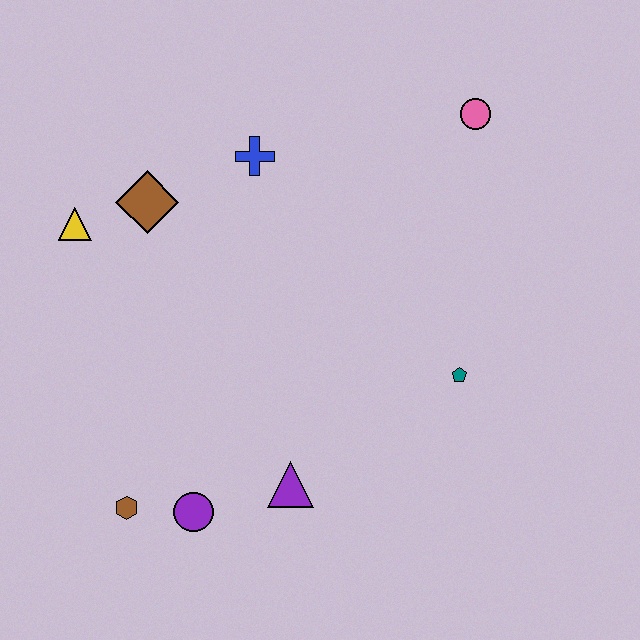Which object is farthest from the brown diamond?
The teal pentagon is farthest from the brown diamond.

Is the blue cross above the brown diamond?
Yes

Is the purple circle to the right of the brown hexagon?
Yes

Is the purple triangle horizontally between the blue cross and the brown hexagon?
No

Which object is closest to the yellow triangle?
The brown diamond is closest to the yellow triangle.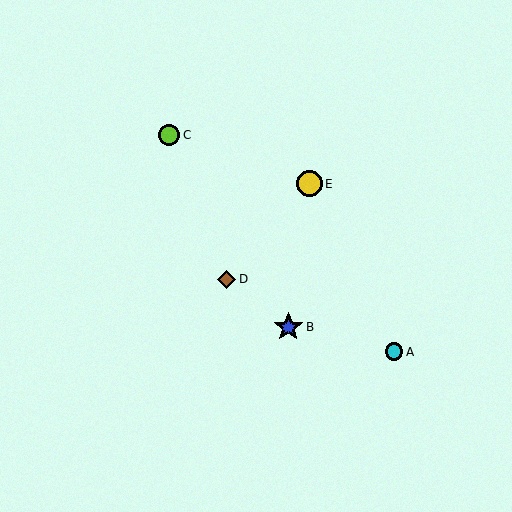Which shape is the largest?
The blue star (labeled B) is the largest.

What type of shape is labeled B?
Shape B is a blue star.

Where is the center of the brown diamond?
The center of the brown diamond is at (227, 279).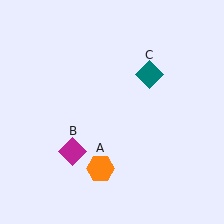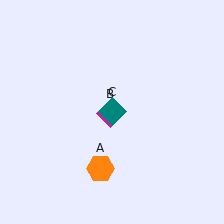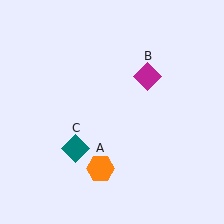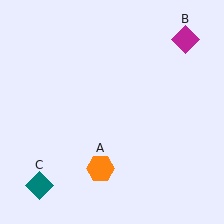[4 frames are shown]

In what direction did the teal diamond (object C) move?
The teal diamond (object C) moved down and to the left.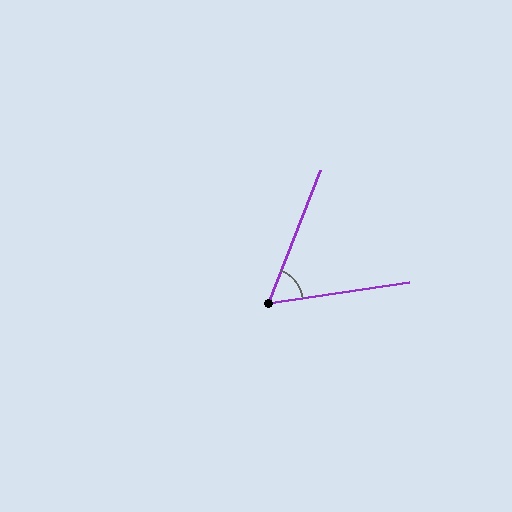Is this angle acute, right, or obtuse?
It is acute.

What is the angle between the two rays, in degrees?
Approximately 60 degrees.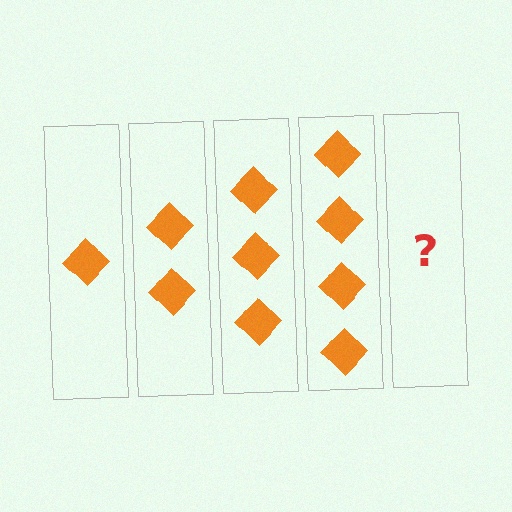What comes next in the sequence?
The next element should be 5 diamonds.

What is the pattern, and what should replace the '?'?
The pattern is that each step adds one more diamond. The '?' should be 5 diamonds.